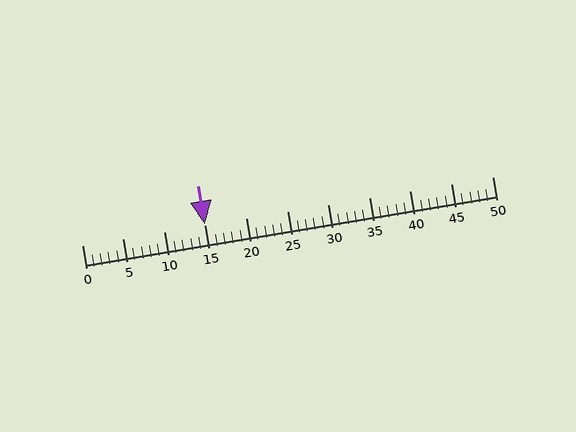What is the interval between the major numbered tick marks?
The major tick marks are spaced 5 units apart.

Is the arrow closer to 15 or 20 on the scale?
The arrow is closer to 15.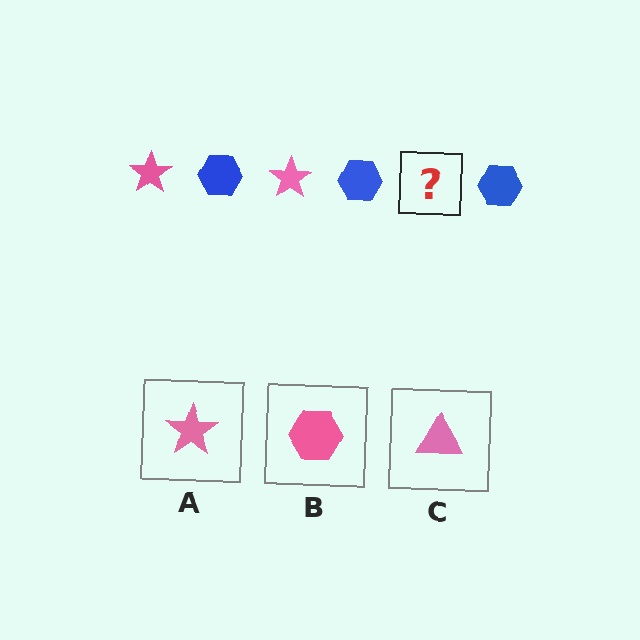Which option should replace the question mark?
Option A.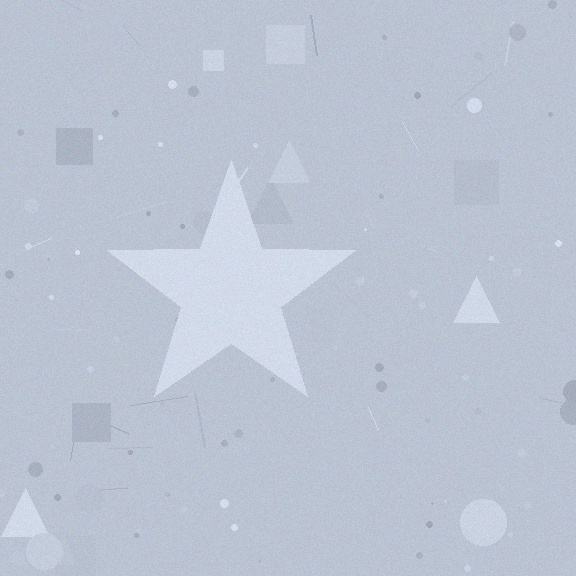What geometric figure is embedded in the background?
A star is embedded in the background.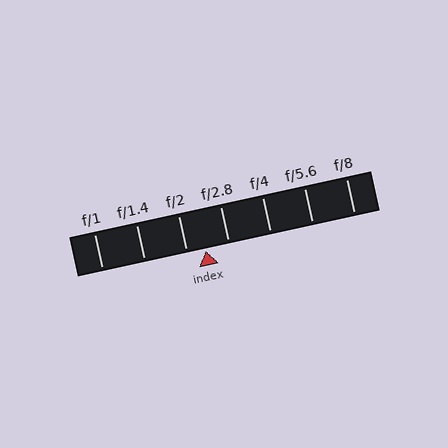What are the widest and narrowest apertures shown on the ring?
The widest aperture shown is f/1 and the narrowest is f/8.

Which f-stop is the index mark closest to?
The index mark is closest to f/2.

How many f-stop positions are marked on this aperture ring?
There are 7 f-stop positions marked.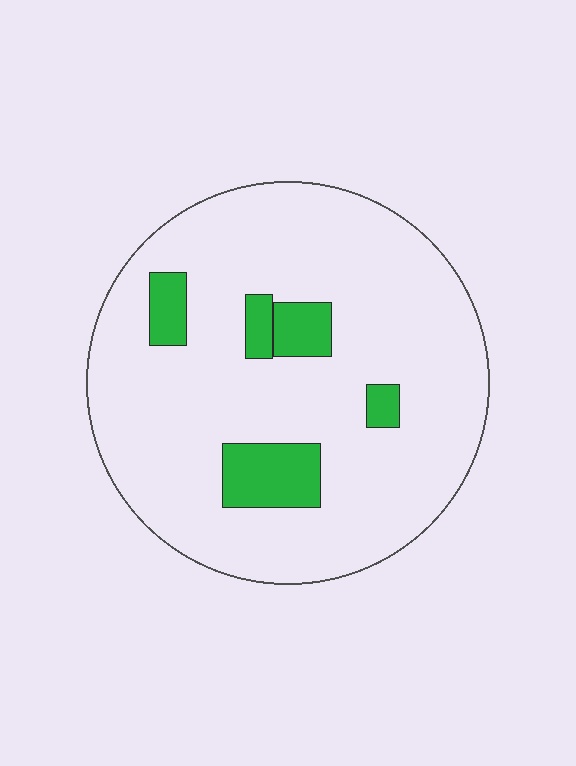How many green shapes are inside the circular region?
5.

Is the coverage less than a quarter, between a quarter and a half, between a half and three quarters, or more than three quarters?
Less than a quarter.